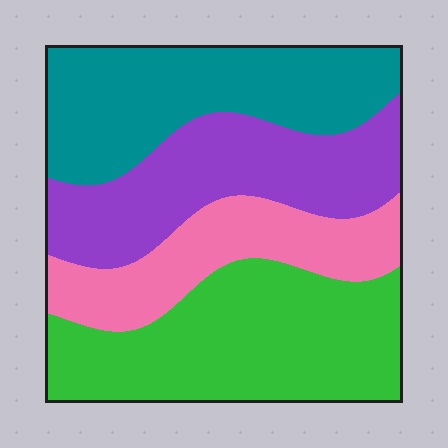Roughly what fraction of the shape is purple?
Purple takes up about one quarter (1/4) of the shape.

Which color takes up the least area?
Pink, at roughly 20%.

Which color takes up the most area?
Green, at roughly 30%.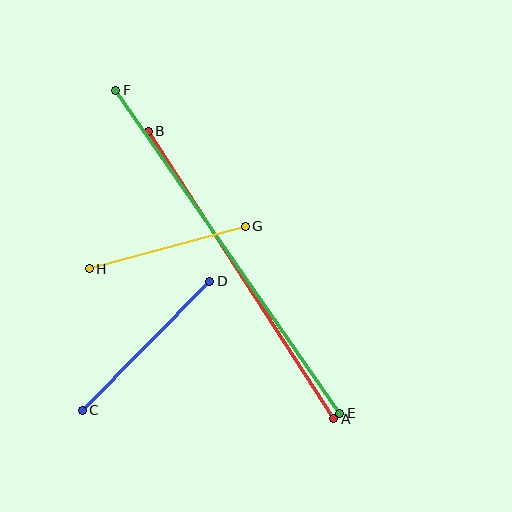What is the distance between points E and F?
The distance is approximately 393 pixels.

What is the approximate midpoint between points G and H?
The midpoint is at approximately (167, 247) pixels.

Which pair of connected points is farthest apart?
Points E and F are farthest apart.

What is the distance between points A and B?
The distance is approximately 342 pixels.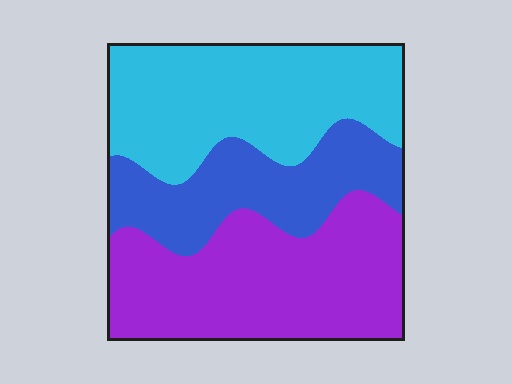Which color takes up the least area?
Blue, at roughly 25%.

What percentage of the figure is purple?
Purple covers around 40% of the figure.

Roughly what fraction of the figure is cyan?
Cyan covers around 35% of the figure.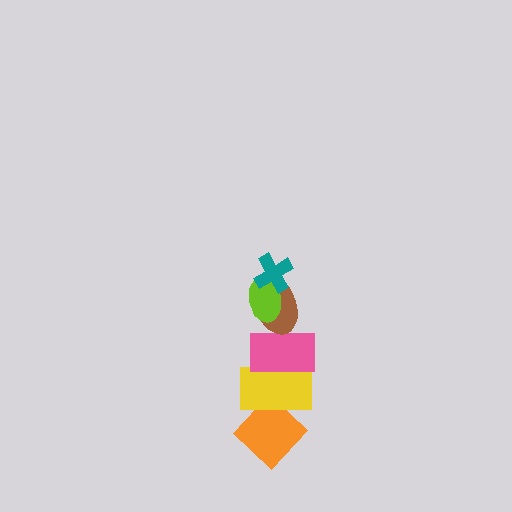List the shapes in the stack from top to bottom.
From top to bottom: the teal cross, the lime ellipse, the brown ellipse, the pink rectangle, the yellow rectangle, the orange diamond.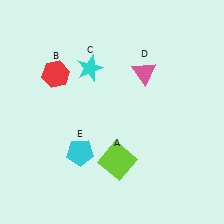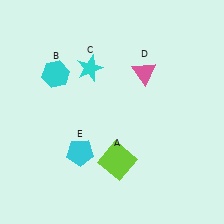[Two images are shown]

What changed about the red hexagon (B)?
In Image 1, B is red. In Image 2, it changed to cyan.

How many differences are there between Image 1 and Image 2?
There is 1 difference between the two images.